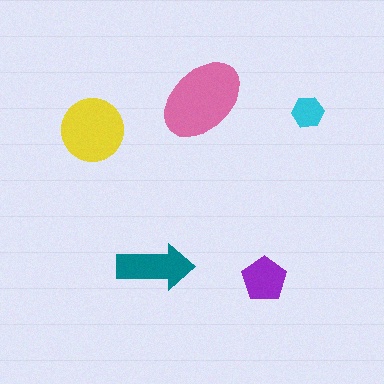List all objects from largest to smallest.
The pink ellipse, the yellow circle, the teal arrow, the purple pentagon, the cyan hexagon.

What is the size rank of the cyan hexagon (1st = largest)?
5th.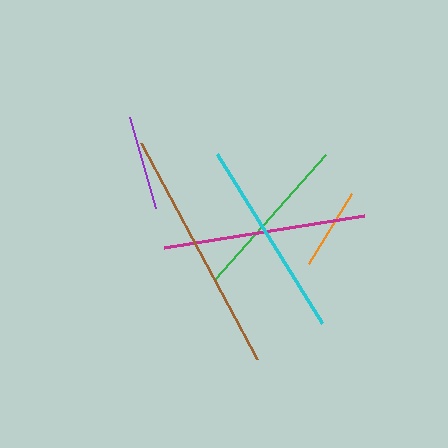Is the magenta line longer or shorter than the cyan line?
The magenta line is longer than the cyan line.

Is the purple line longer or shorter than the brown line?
The brown line is longer than the purple line.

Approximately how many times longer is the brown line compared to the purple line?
The brown line is approximately 2.6 times the length of the purple line.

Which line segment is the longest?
The brown line is the longest at approximately 246 pixels.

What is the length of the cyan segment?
The cyan segment is approximately 199 pixels long.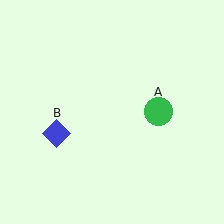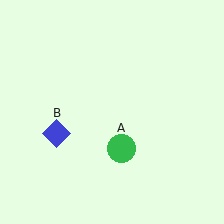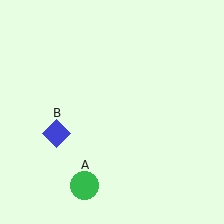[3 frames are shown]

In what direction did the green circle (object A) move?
The green circle (object A) moved down and to the left.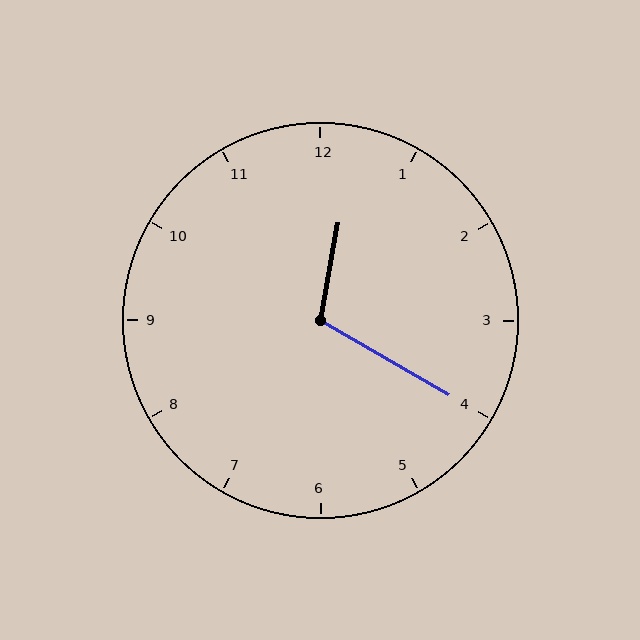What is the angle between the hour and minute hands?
Approximately 110 degrees.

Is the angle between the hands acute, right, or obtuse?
It is obtuse.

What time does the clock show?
12:20.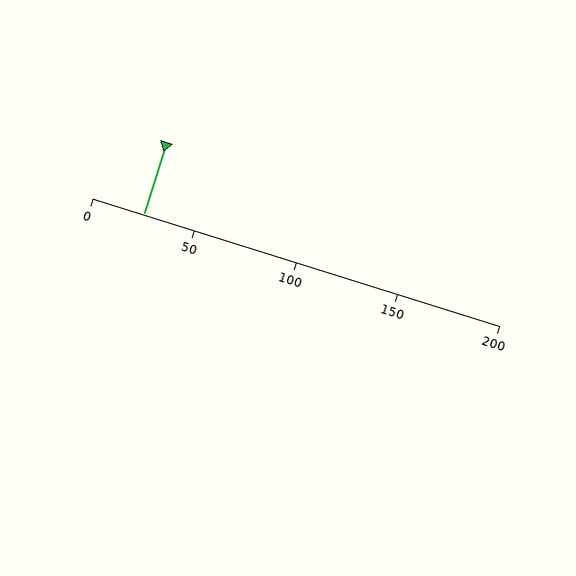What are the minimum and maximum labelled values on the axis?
The axis runs from 0 to 200.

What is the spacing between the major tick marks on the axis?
The major ticks are spaced 50 apart.